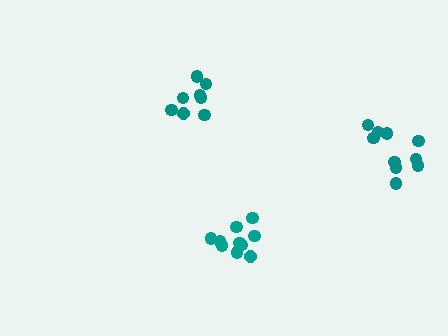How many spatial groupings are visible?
There are 3 spatial groupings.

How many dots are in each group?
Group 1: 10 dots, Group 2: 8 dots, Group 3: 11 dots (29 total).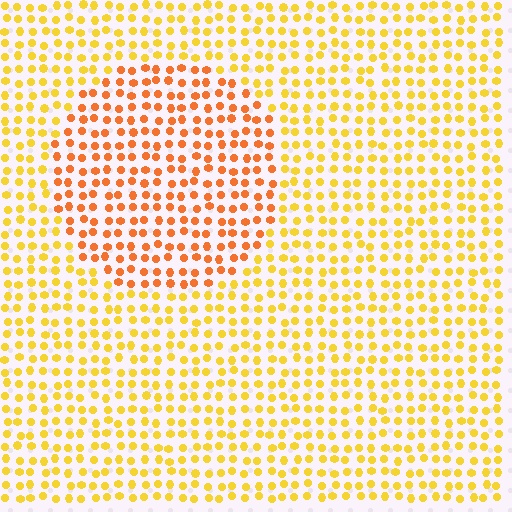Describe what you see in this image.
The image is filled with small yellow elements in a uniform arrangement. A circle-shaped region is visible where the elements are tinted to a slightly different hue, forming a subtle color boundary.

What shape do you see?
I see a circle.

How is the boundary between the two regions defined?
The boundary is defined purely by a slight shift in hue (about 30 degrees). Spacing, size, and orientation are identical on both sides.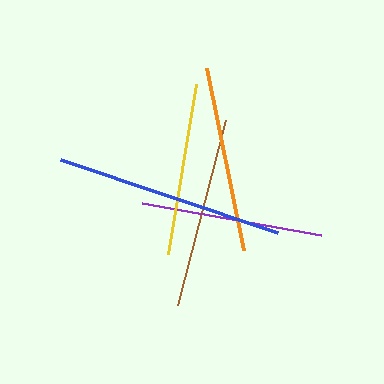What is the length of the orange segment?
The orange segment is approximately 186 pixels long.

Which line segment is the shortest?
The yellow line is the shortest at approximately 172 pixels.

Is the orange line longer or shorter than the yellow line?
The orange line is longer than the yellow line.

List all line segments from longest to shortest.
From longest to shortest: blue, brown, orange, purple, yellow.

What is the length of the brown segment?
The brown segment is approximately 191 pixels long.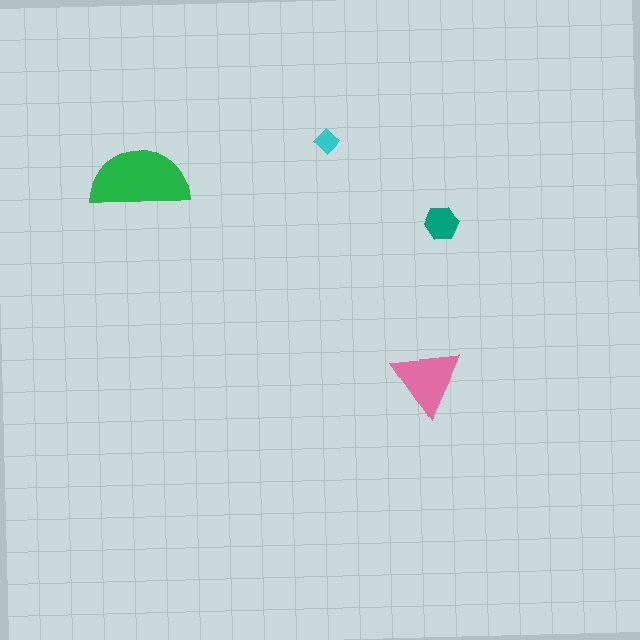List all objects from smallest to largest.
The cyan diamond, the teal hexagon, the pink triangle, the green semicircle.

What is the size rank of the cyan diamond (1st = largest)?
4th.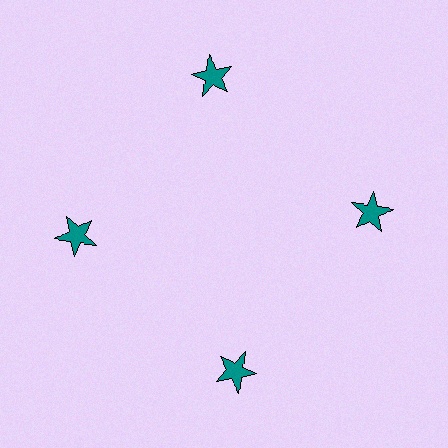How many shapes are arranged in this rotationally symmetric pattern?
There are 4 shapes, arranged in 4 groups of 1.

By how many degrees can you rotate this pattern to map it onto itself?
The pattern maps onto itself every 90 degrees of rotation.